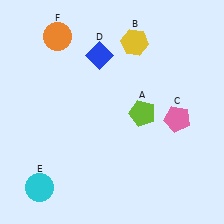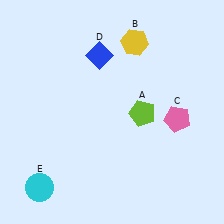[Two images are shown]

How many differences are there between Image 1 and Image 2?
There is 1 difference between the two images.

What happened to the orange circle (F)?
The orange circle (F) was removed in Image 2. It was in the top-left area of Image 1.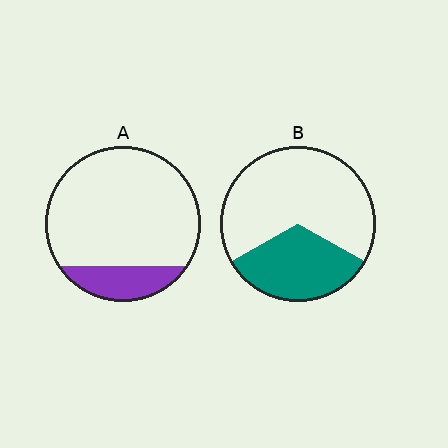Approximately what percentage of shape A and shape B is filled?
A is approximately 15% and B is approximately 35%.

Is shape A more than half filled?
No.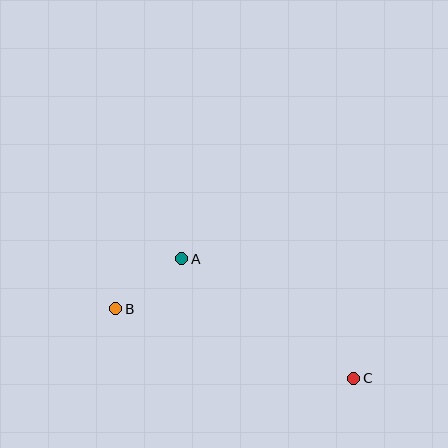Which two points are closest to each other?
Points A and B are closest to each other.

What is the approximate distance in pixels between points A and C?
The distance between A and C is approximately 209 pixels.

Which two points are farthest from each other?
Points B and C are farthest from each other.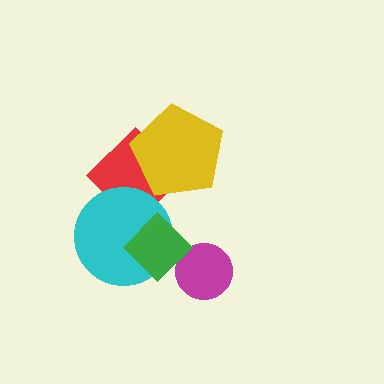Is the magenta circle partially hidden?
Yes, it is partially covered by another shape.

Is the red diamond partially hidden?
Yes, it is partially covered by another shape.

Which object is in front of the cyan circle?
The green diamond is in front of the cyan circle.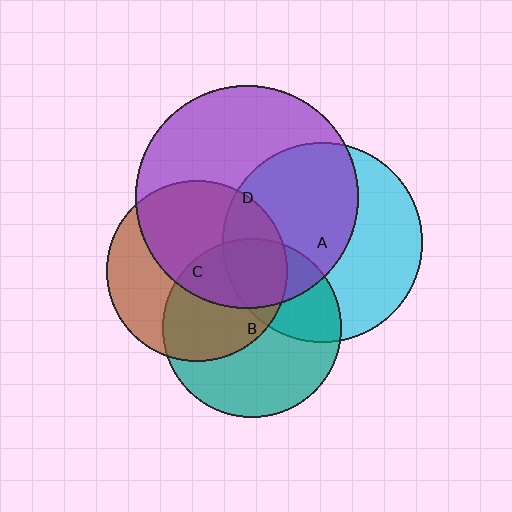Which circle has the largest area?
Circle D (purple).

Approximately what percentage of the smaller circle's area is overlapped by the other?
Approximately 45%.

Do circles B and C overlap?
Yes.